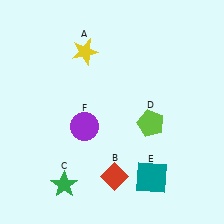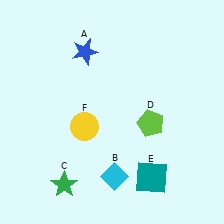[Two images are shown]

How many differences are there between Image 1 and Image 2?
There are 3 differences between the two images.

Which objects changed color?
A changed from yellow to blue. B changed from red to cyan. F changed from purple to yellow.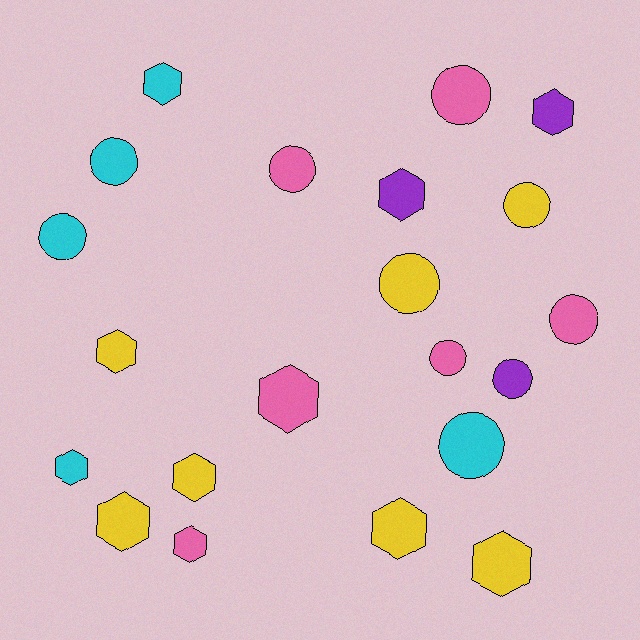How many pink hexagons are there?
There are 2 pink hexagons.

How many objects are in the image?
There are 21 objects.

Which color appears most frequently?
Yellow, with 7 objects.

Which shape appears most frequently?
Hexagon, with 11 objects.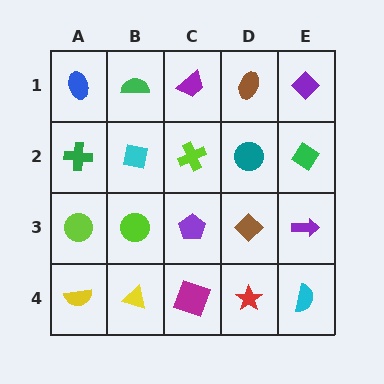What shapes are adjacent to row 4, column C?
A purple pentagon (row 3, column C), a yellow triangle (row 4, column B), a red star (row 4, column D).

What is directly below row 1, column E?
A green diamond.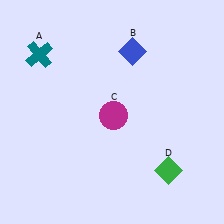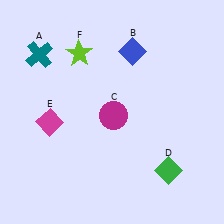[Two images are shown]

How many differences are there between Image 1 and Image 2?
There are 2 differences between the two images.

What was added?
A magenta diamond (E), a lime star (F) were added in Image 2.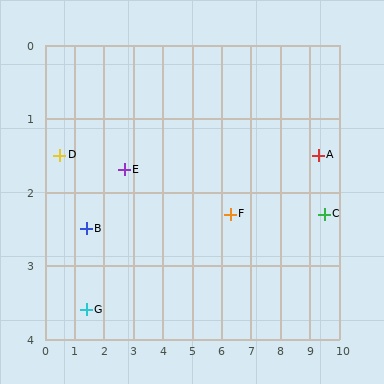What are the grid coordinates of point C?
Point C is at approximately (9.5, 2.3).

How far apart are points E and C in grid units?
Points E and C are about 6.8 grid units apart.